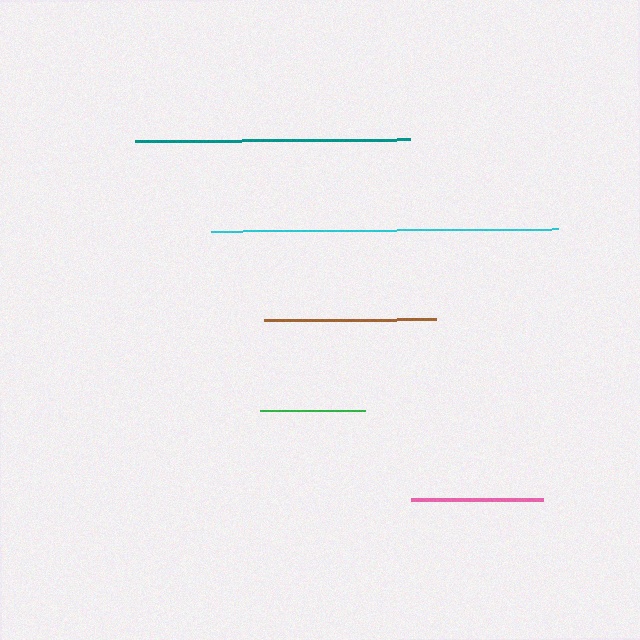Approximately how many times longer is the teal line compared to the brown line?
The teal line is approximately 1.6 times the length of the brown line.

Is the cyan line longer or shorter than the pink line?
The cyan line is longer than the pink line.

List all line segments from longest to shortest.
From longest to shortest: cyan, teal, brown, pink, green.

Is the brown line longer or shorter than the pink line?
The brown line is longer than the pink line.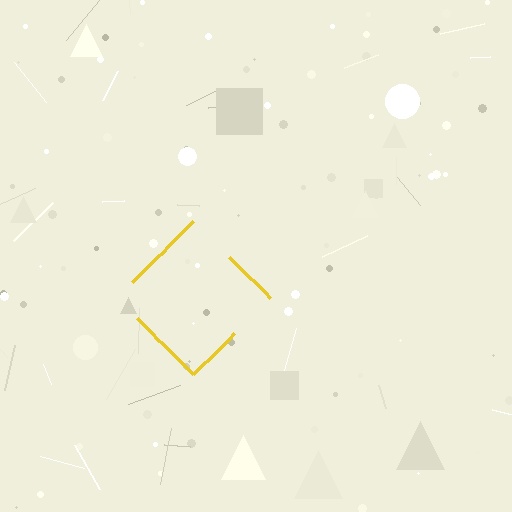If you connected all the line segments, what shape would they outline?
They would outline a diamond.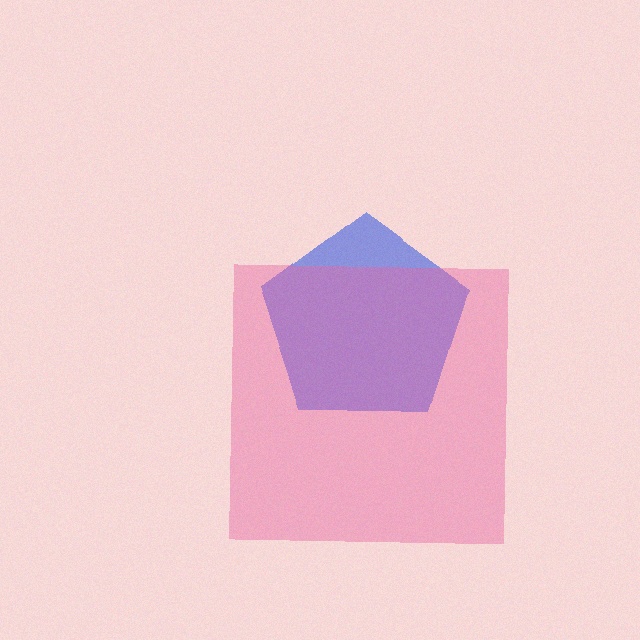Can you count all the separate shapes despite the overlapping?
Yes, there are 2 separate shapes.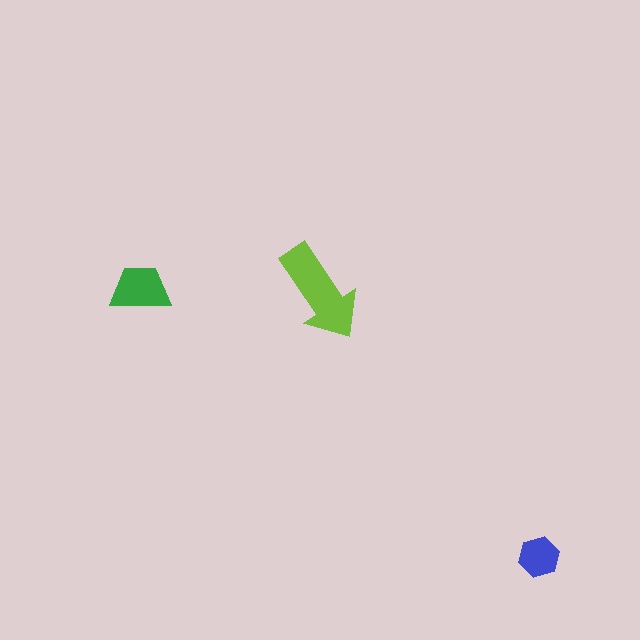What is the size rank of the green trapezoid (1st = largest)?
2nd.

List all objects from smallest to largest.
The blue hexagon, the green trapezoid, the lime arrow.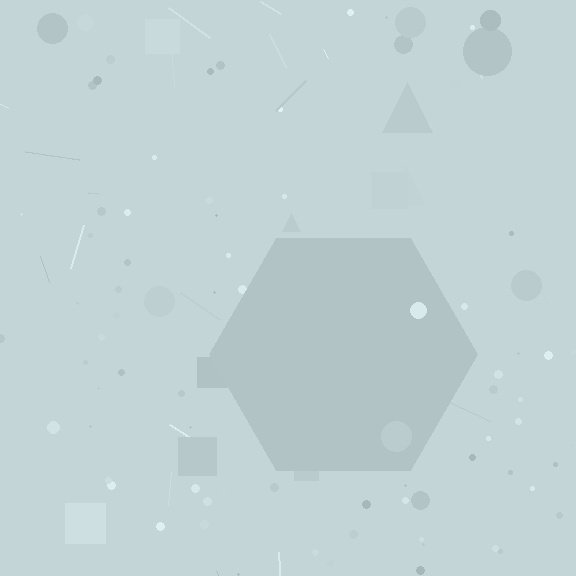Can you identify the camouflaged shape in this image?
The camouflaged shape is a hexagon.